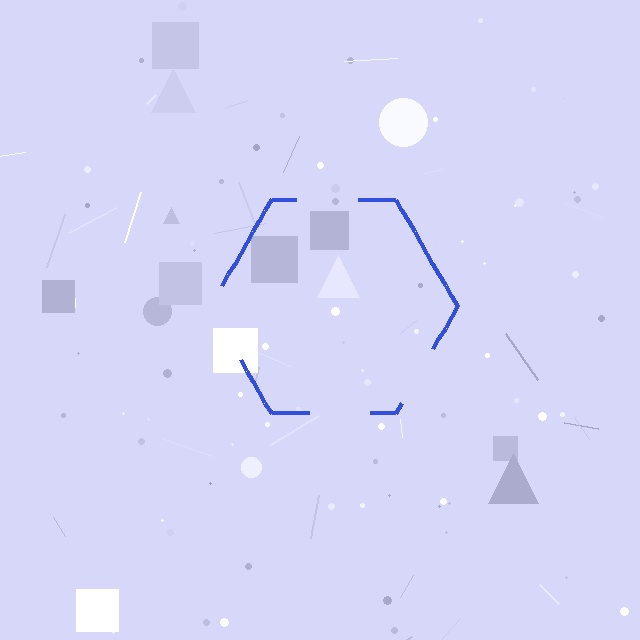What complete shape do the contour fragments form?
The contour fragments form a hexagon.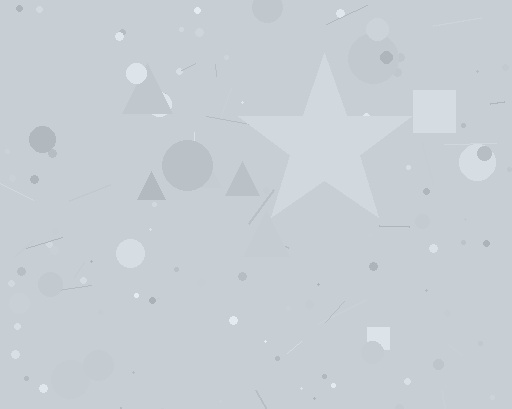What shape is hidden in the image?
A star is hidden in the image.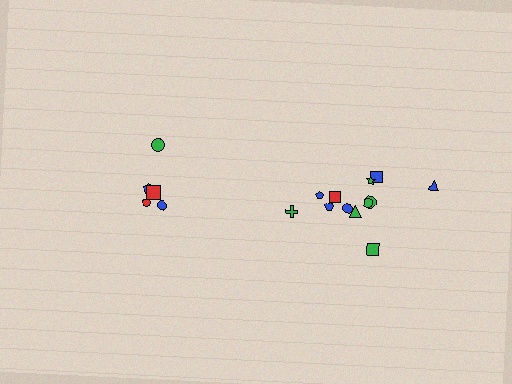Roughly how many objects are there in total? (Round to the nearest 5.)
Roughly 15 objects in total.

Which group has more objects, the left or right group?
The right group.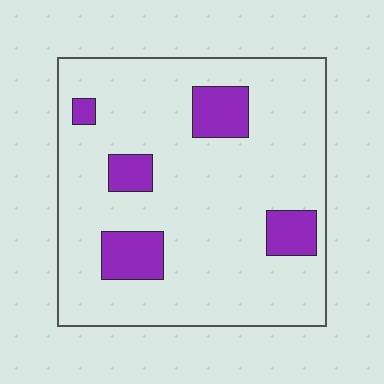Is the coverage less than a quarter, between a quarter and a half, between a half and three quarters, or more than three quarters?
Less than a quarter.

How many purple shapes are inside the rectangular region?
5.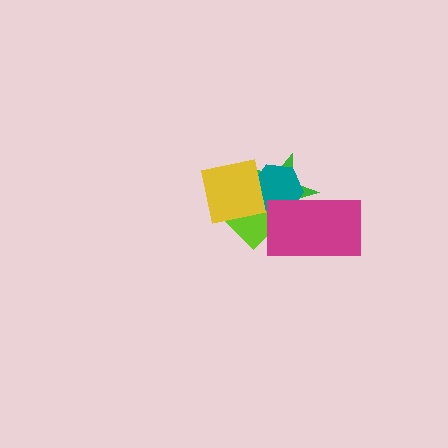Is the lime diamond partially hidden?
Yes, it is partially covered by another shape.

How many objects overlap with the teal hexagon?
4 objects overlap with the teal hexagon.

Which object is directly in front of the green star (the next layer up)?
The teal hexagon is directly in front of the green star.